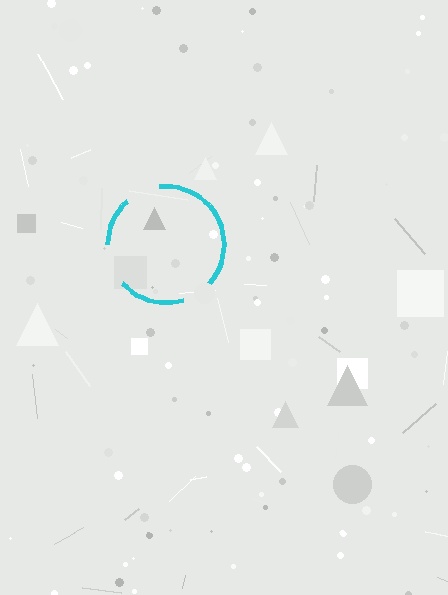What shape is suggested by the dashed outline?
The dashed outline suggests a circle.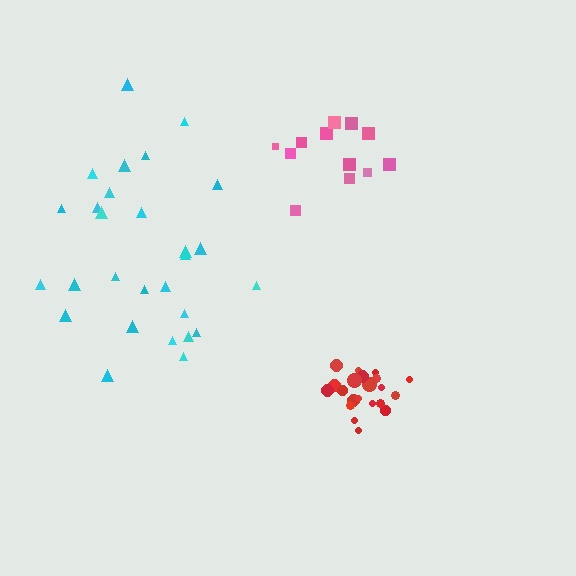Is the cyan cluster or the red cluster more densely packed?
Red.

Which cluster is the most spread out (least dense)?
Cyan.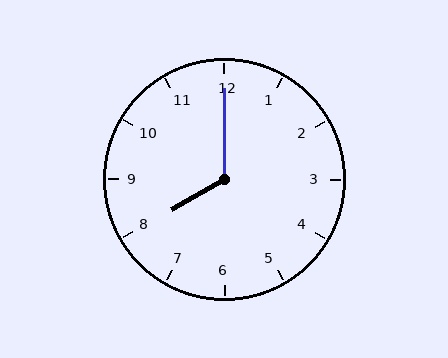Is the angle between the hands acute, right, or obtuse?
It is obtuse.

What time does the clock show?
8:00.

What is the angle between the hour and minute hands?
Approximately 120 degrees.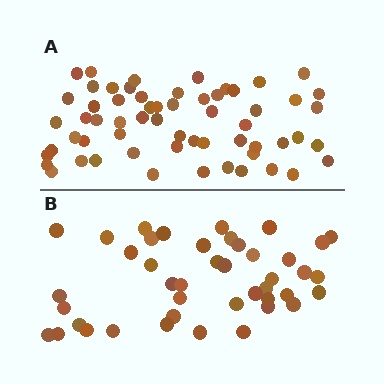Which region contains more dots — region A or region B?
Region A (the top region) has more dots.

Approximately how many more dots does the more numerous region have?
Region A has approximately 15 more dots than region B.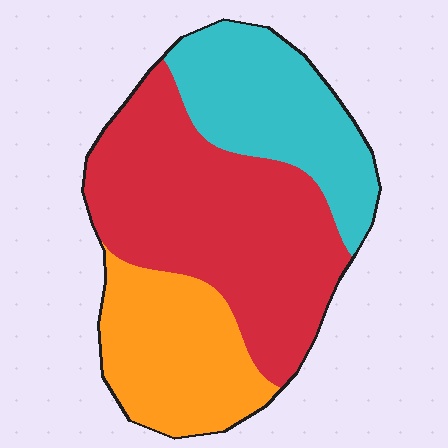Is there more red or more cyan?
Red.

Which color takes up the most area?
Red, at roughly 50%.